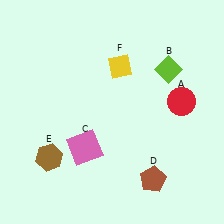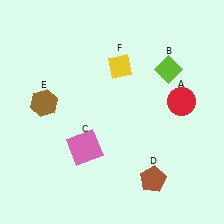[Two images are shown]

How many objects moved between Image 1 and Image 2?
1 object moved between the two images.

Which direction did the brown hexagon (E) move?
The brown hexagon (E) moved up.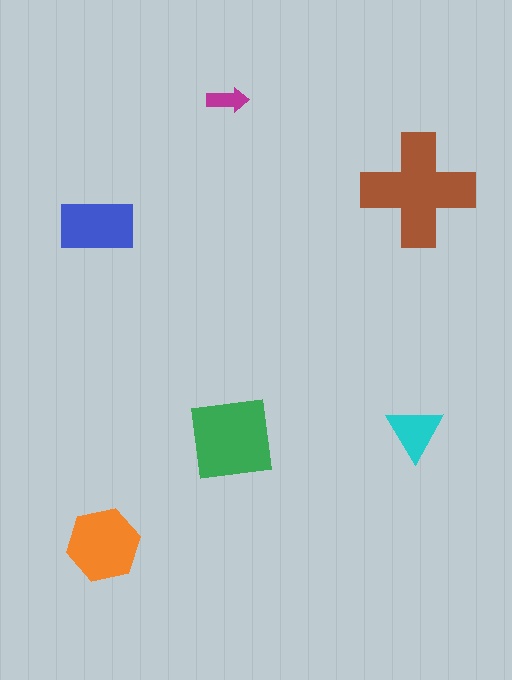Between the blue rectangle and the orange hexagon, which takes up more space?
The orange hexagon.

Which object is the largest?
The brown cross.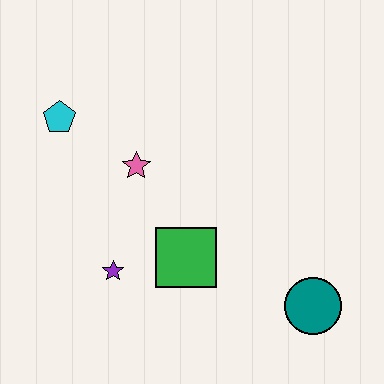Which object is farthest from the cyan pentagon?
The teal circle is farthest from the cyan pentagon.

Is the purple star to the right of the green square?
No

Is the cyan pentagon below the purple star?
No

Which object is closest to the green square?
The purple star is closest to the green square.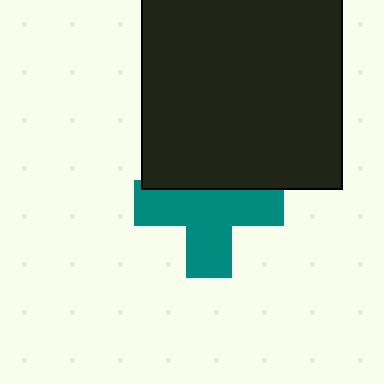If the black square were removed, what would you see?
You would see the complete teal cross.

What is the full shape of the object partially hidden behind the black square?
The partially hidden object is a teal cross.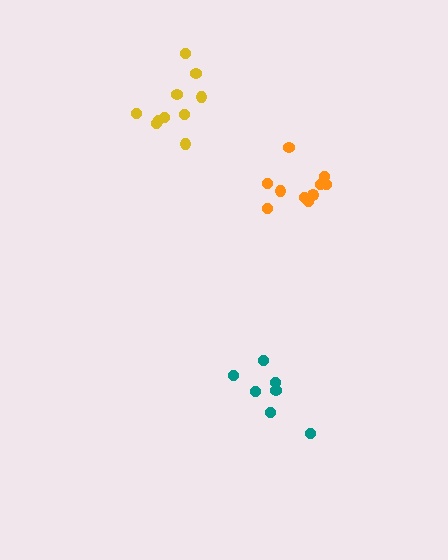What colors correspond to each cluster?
The clusters are colored: teal, orange, yellow.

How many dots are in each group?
Group 1: 7 dots, Group 2: 10 dots, Group 3: 10 dots (27 total).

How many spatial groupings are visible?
There are 3 spatial groupings.